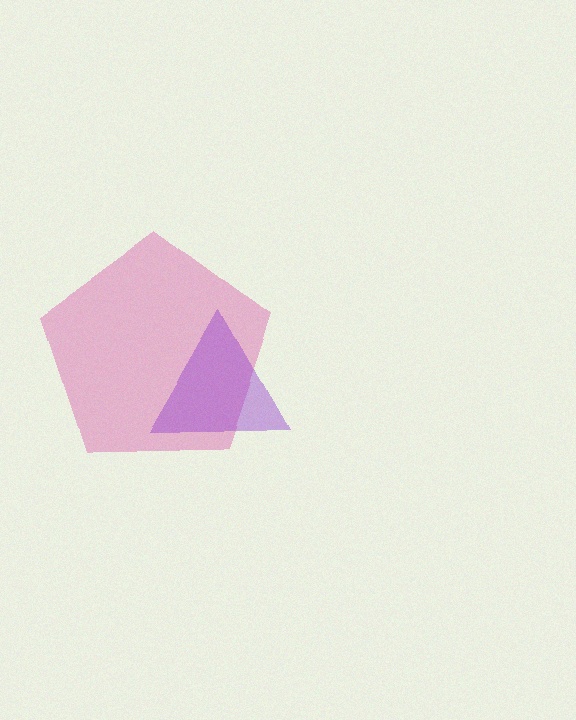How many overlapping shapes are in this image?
There are 2 overlapping shapes in the image.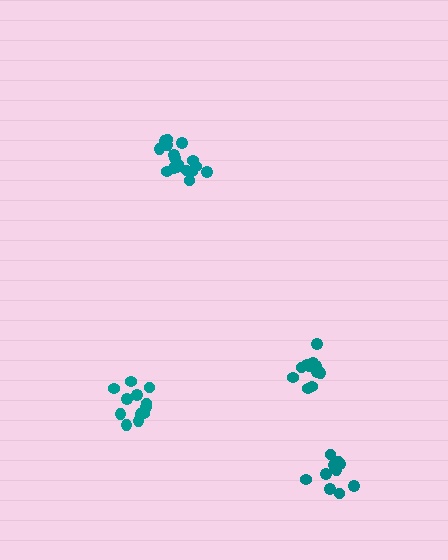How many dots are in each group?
Group 1: 12 dots, Group 2: 17 dots, Group 3: 11 dots, Group 4: 11 dots (51 total).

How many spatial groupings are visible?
There are 4 spatial groupings.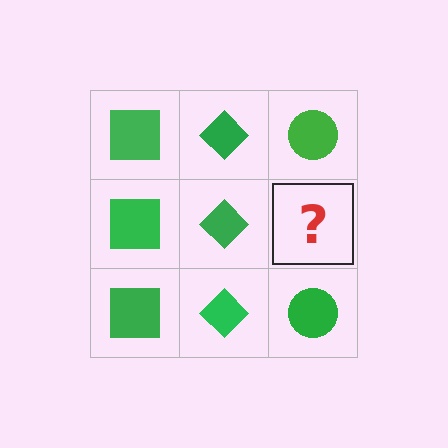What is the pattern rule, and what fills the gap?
The rule is that each column has a consistent shape. The gap should be filled with a green circle.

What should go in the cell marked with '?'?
The missing cell should contain a green circle.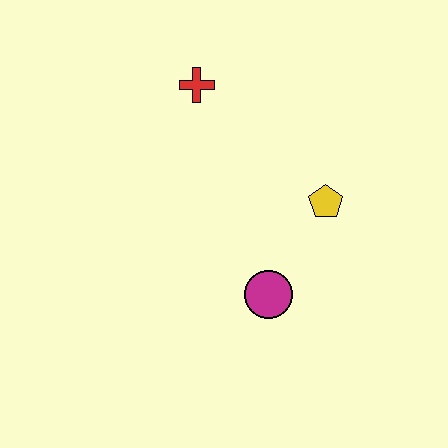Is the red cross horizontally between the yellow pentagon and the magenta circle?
No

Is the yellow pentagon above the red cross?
No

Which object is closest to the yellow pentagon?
The magenta circle is closest to the yellow pentagon.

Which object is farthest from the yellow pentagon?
The red cross is farthest from the yellow pentagon.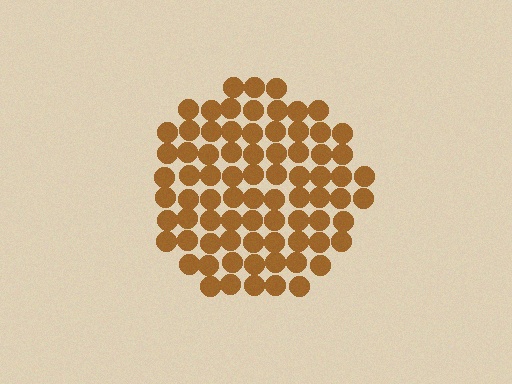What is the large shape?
The large shape is a circle.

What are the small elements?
The small elements are circles.